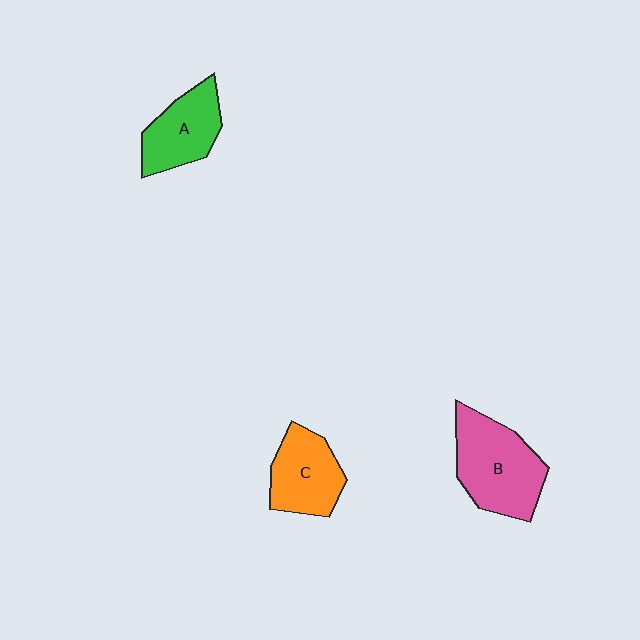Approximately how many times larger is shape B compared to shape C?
Approximately 1.4 times.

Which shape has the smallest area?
Shape A (green).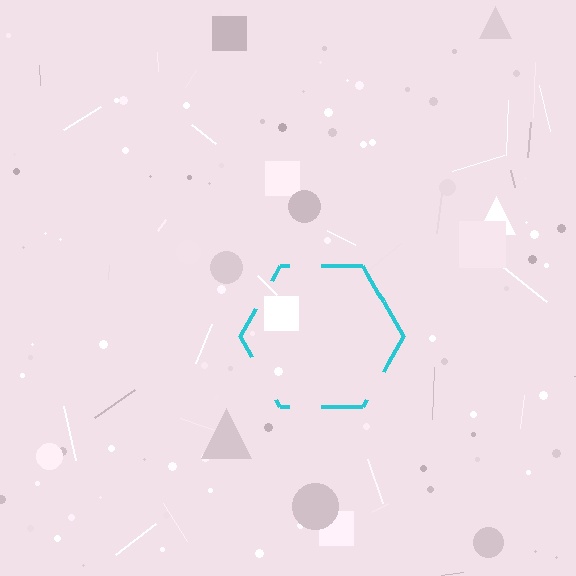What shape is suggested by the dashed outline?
The dashed outline suggests a hexagon.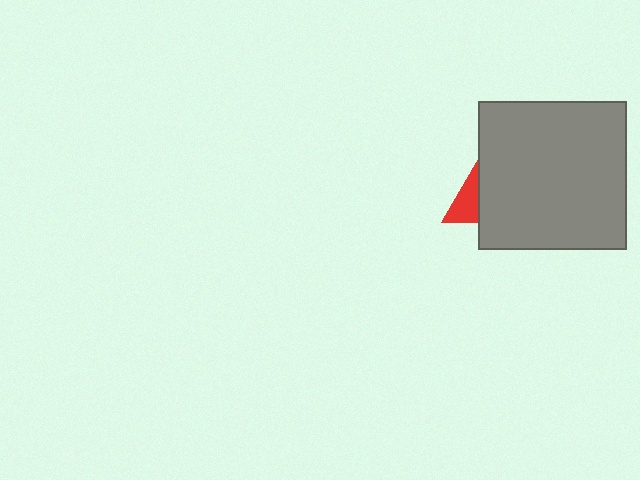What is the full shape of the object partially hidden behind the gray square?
The partially hidden object is a red triangle.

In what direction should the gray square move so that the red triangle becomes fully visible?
The gray square should move right. That is the shortest direction to clear the overlap and leave the red triangle fully visible.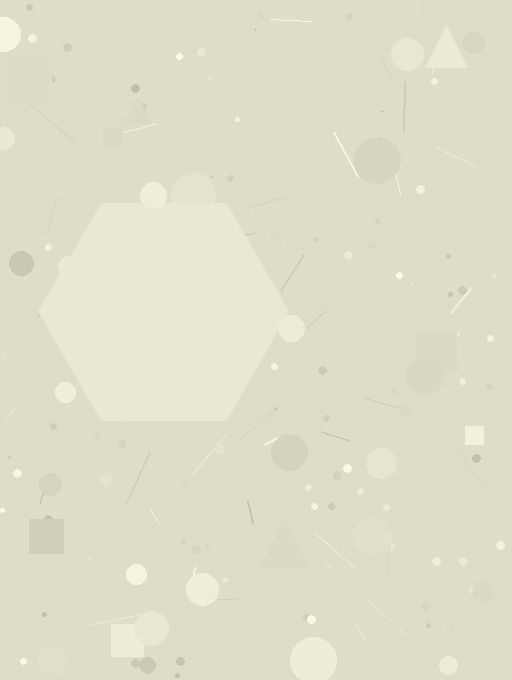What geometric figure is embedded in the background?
A hexagon is embedded in the background.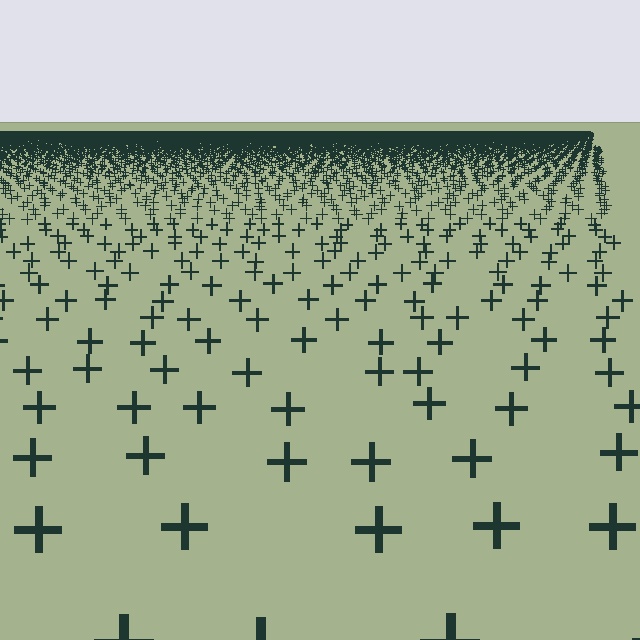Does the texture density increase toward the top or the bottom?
Density increases toward the top.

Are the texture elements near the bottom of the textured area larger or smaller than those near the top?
Larger. Near the bottom, elements are closer to the viewer and appear at a bigger on-screen size.